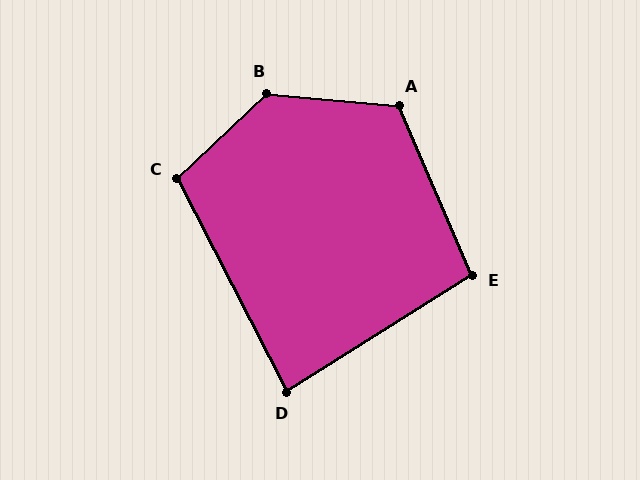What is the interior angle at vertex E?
Approximately 99 degrees (obtuse).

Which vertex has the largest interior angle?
B, at approximately 131 degrees.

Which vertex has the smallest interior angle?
D, at approximately 85 degrees.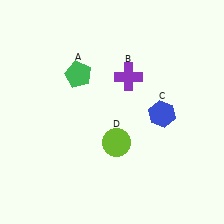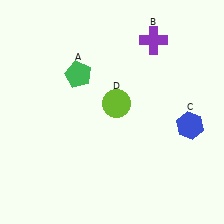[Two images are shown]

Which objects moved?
The objects that moved are: the purple cross (B), the blue hexagon (C), the lime circle (D).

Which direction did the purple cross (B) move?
The purple cross (B) moved up.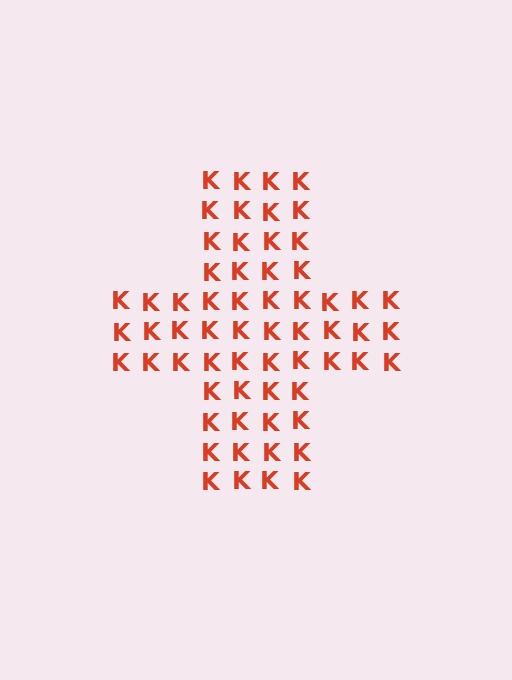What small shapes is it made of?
It is made of small letter K's.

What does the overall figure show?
The overall figure shows a cross.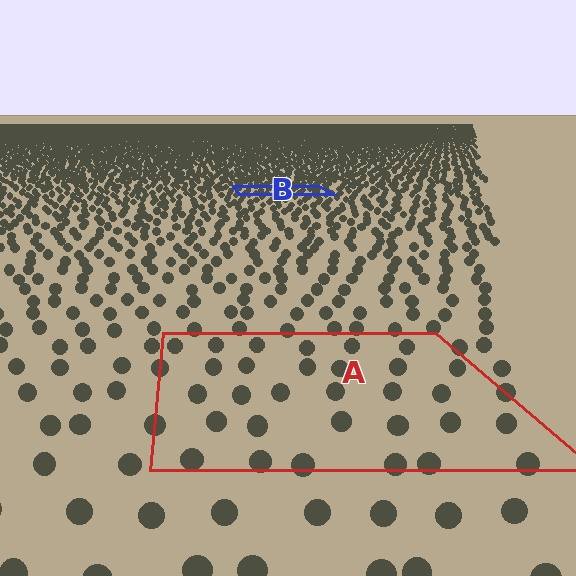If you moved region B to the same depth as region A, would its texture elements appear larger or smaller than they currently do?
They would appear larger. At a closer depth, the same texture elements are projected at a bigger on-screen size.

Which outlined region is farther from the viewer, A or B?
Region B is farther from the viewer — the texture elements inside it appear smaller and more densely packed.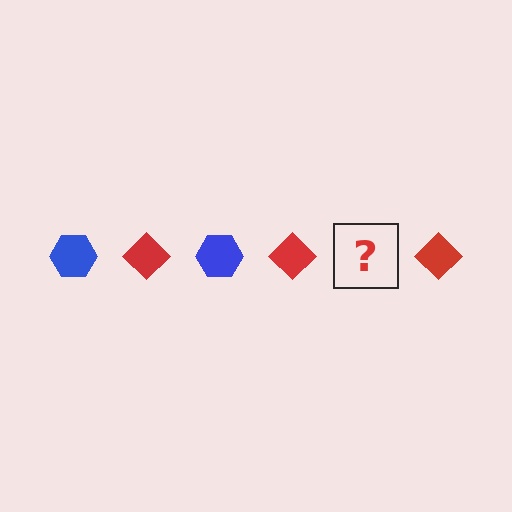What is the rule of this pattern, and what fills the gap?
The rule is that the pattern alternates between blue hexagon and red diamond. The gap should be filled with a blue hexagon.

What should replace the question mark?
The question mark should be replaced with a blue hexagon.